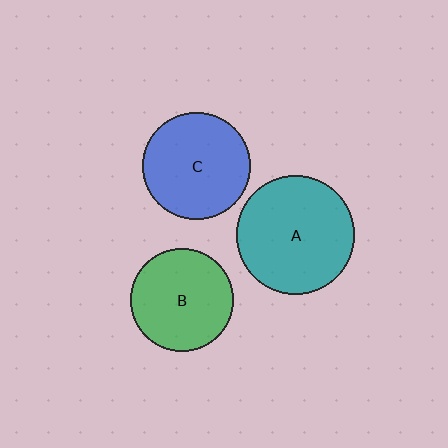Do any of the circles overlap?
No, none of the circles overlap.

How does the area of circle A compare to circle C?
Approximately 1.2 times.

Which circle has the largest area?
Circle A (teal).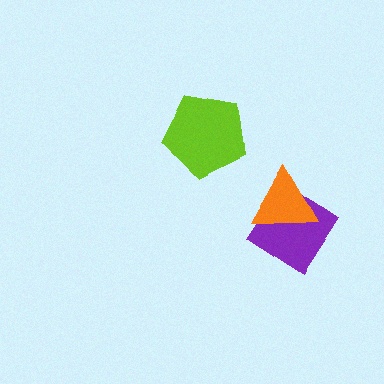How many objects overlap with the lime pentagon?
0 objects overlap with the lime pentagon.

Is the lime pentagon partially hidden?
No, no other shape covers it.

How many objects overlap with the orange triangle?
1 object overlaps with the orange triangle.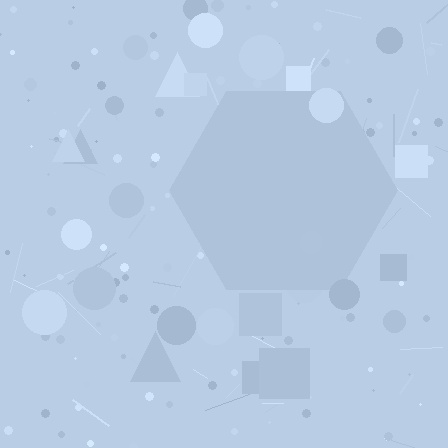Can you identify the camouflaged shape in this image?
The camouflaged shape is a hexagon.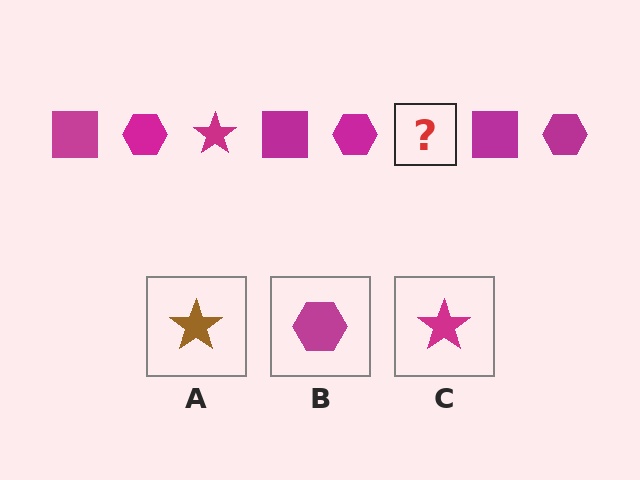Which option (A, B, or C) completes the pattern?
C.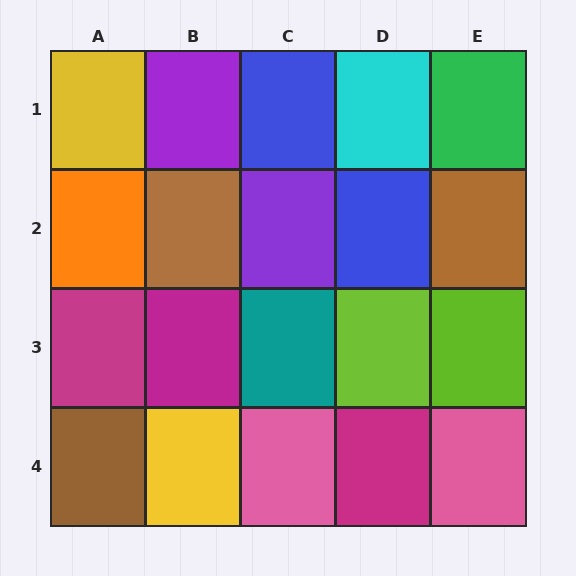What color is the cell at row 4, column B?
Yellow.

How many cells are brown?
3 cells are brown.